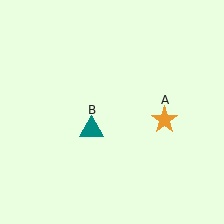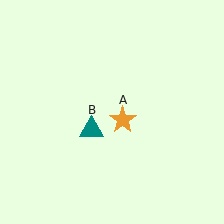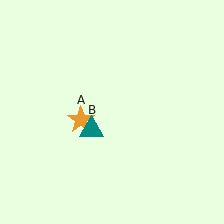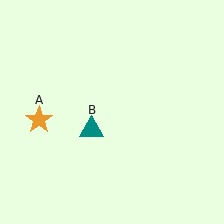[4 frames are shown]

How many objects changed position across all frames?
1 object changed position: orange star (object A).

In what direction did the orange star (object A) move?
The orange star (object A) moved left.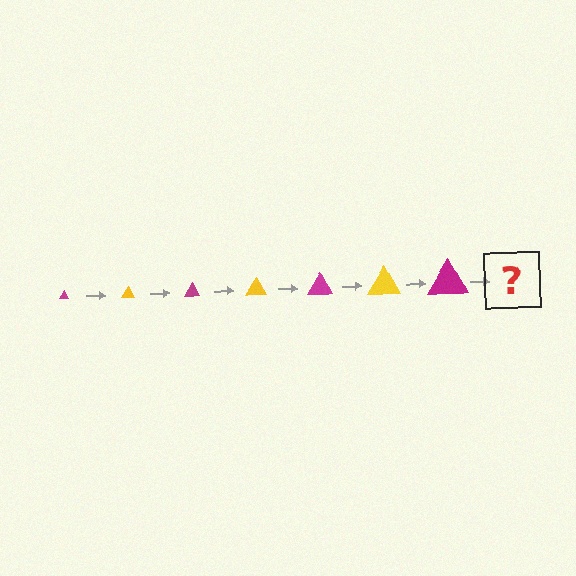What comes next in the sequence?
The next element should be a yellow triangle, larger than the previous one.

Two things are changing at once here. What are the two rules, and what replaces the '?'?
The two rules are that the triangle grows larger each step and the color cycles through magenta and yellow. The '?' should be a yellow triangle, larger than the previous one.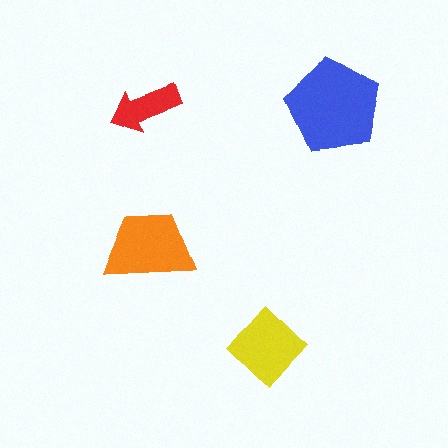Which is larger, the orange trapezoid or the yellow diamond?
The orange trapezoid.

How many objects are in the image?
There are 4 objects in the image.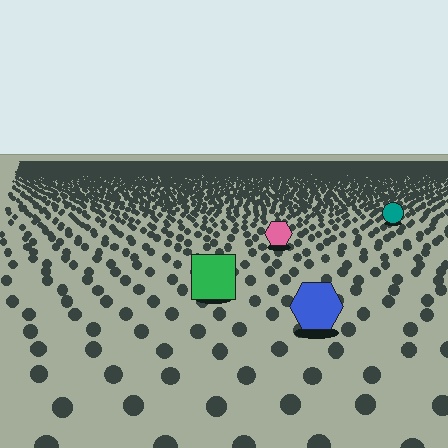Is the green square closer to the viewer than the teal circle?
Yes. The green square is closer — you can tell from the texture gradient: the ground texture is coarser near it.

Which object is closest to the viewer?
The blue hexagon is closest. The texture marks near it are larger and more spread out.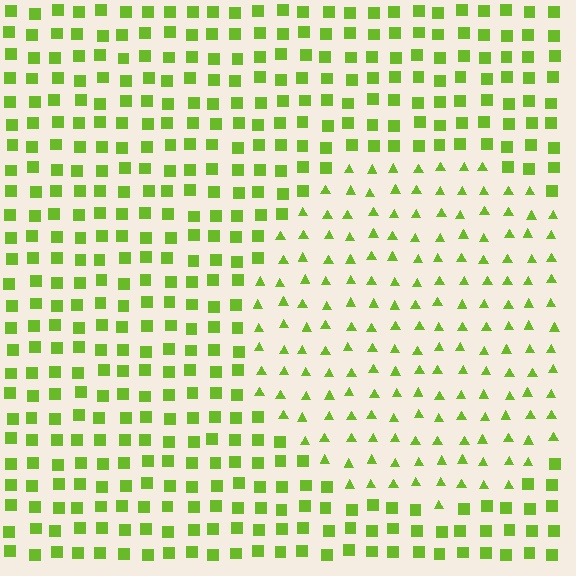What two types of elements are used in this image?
The image uses triangles inside the circle region and squares outside it.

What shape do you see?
I see a circle.